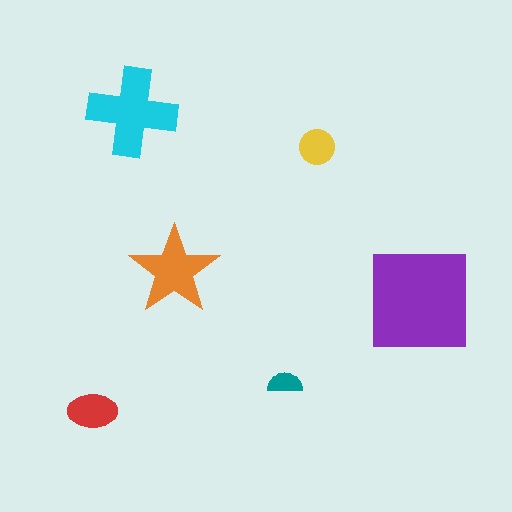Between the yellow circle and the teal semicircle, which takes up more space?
The yellow circle.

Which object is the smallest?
The teal semicircle.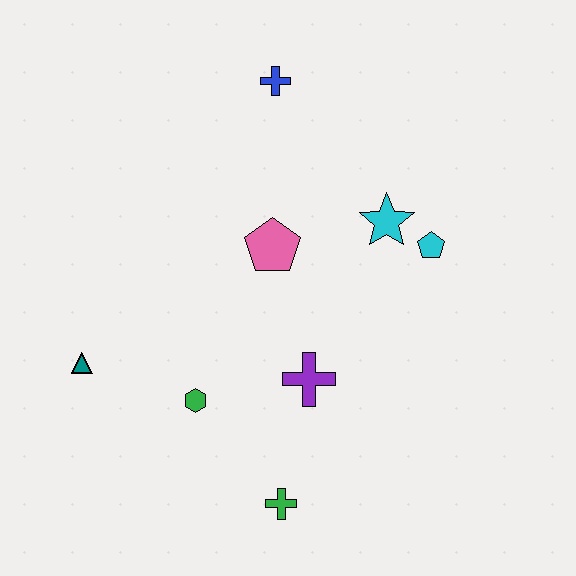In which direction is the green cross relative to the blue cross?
The green cross is below the blue cross.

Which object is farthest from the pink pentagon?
The green cross is farthest from the pink pentagon.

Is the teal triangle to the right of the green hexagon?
No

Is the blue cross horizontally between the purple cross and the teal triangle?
Yes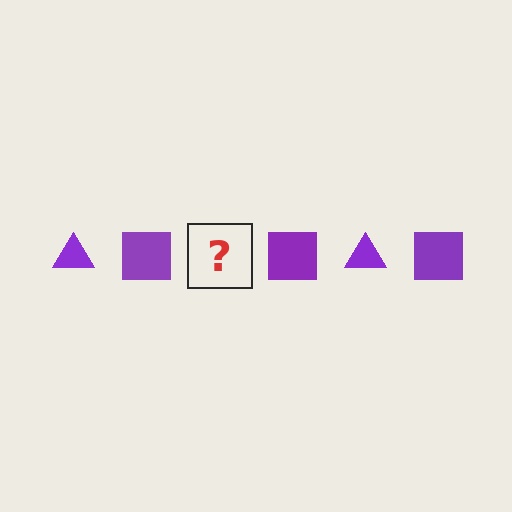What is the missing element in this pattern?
The missing element is a purple triangle.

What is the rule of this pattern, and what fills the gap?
The rule is that the pattern cycles through triangle, square shapes in purple. The gap should be filled with a purple triangle.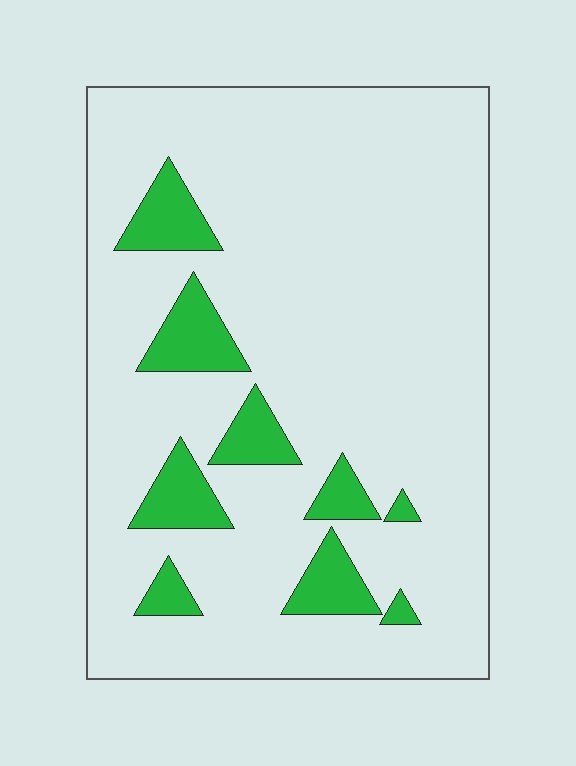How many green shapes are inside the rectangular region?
9.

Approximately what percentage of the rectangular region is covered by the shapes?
Approximately 15%.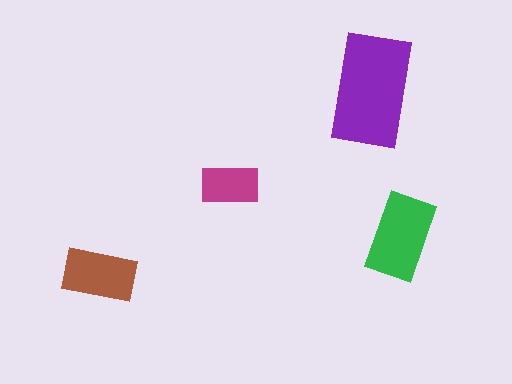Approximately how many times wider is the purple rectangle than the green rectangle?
About 1.5 times wider.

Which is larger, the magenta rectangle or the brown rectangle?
The brown one.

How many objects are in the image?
There are 4 objects in the image.